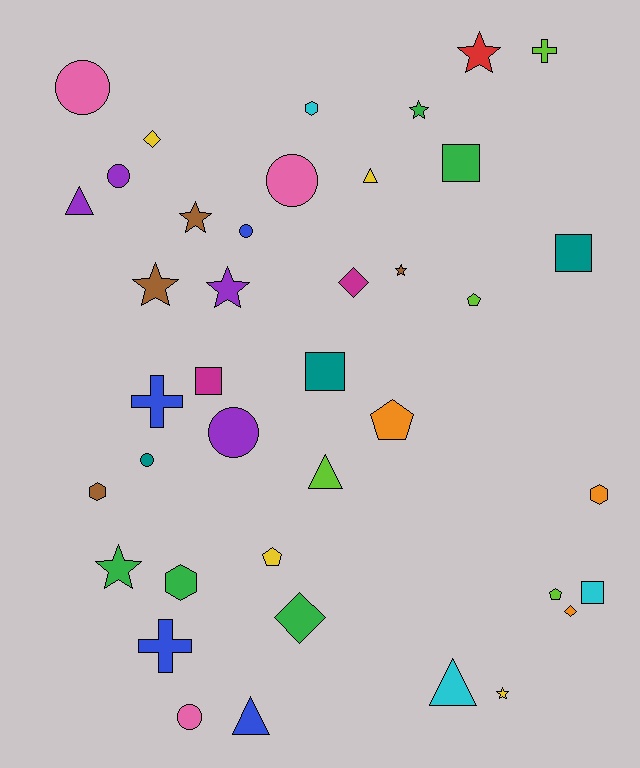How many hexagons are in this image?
There are 4 hexagons.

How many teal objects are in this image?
There are 3 teal objects.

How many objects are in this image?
There are 40 objects.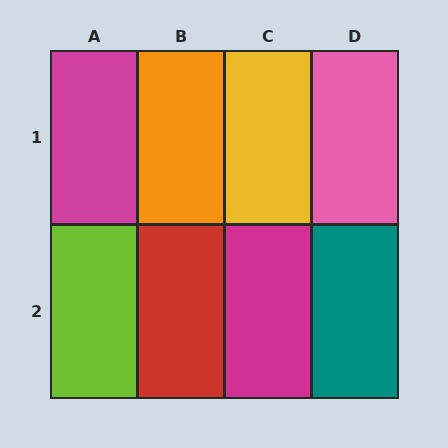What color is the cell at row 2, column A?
Lime.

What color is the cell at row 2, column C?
Magenta.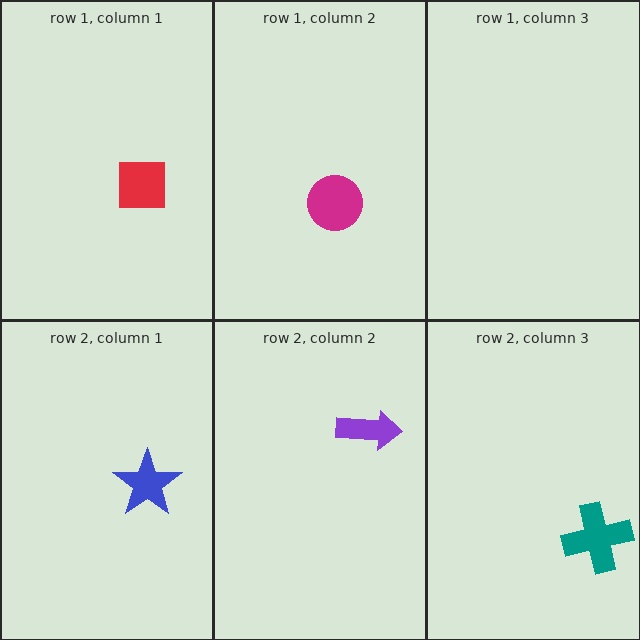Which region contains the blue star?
The row 2, column 1 region.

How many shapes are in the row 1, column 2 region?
1.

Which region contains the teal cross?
The row 2, column 3 region.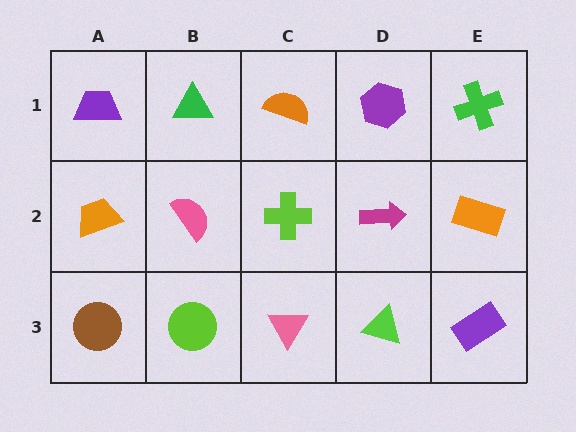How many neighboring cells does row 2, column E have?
3.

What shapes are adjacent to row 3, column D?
A magenta arrow (row 2, column D), a pink triangle (row 3, column C), a purple rectangle (row 3, column E).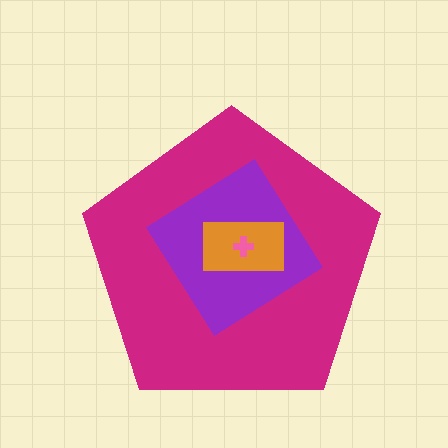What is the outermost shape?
The magenta pentagon.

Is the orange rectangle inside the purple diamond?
Yes.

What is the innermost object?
The pink cross.